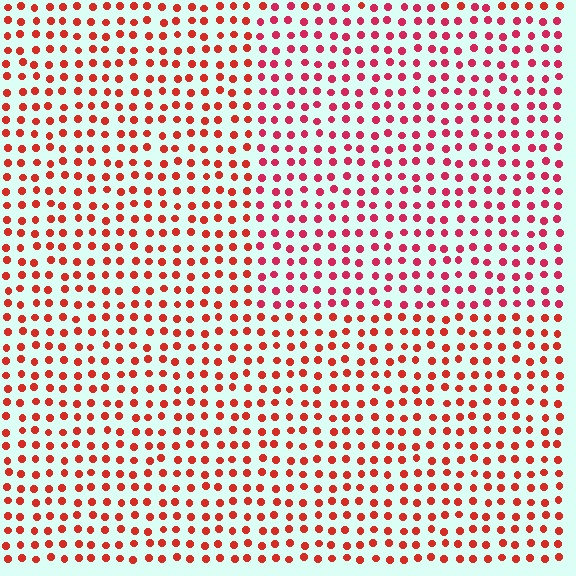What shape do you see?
I see a rectangle.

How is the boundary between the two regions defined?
The boundary is defined purely by a slight shift in hue (about 21 degrees). Spacing, size, and orientation are identical on both sides.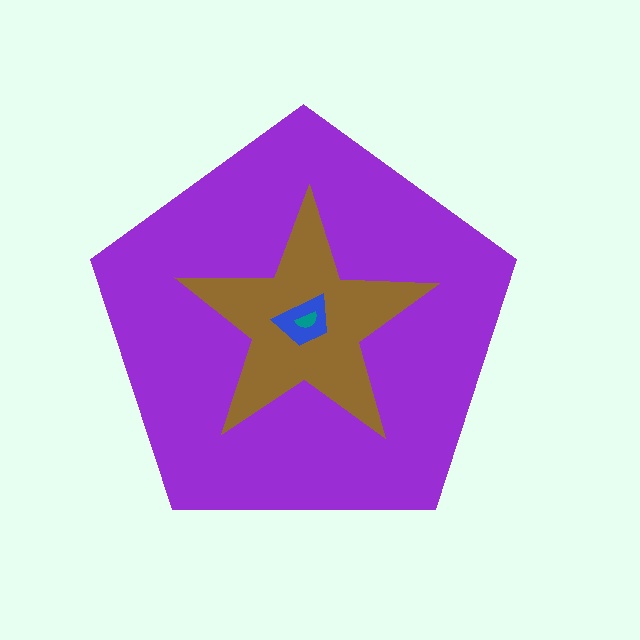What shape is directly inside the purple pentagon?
The brown star.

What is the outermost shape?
The purple pentagon.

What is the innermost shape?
The teal semicircle.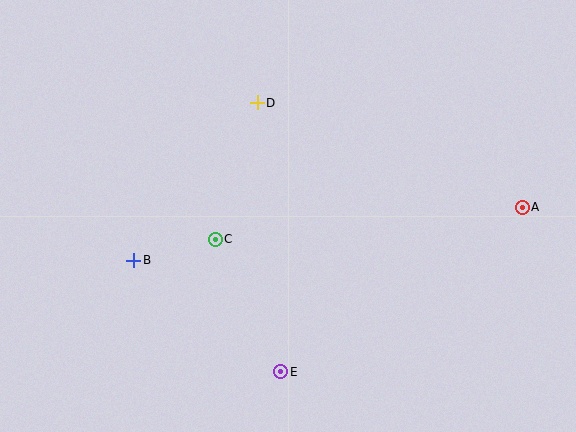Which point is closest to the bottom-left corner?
Point B is closest to the bottom-left corner.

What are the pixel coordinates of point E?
Point E is at (281, 372).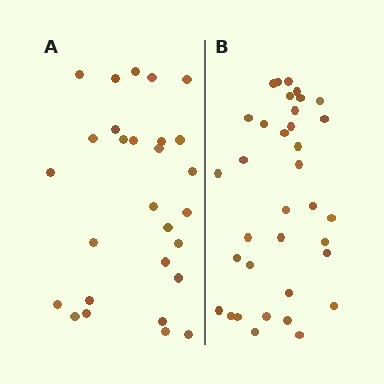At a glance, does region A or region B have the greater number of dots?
Region B (the right region) has more dots.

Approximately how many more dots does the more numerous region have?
Region B has roughly 8 or so more dots than region A.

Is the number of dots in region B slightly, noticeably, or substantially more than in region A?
Region B has noticeably more, but not dramatically so. The ratio is roughly 1.2 to 1.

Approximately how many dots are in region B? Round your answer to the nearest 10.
About 40 dots. (The exact count is 35, which rounds to 40.)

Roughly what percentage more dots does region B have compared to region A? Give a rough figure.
About 25% more.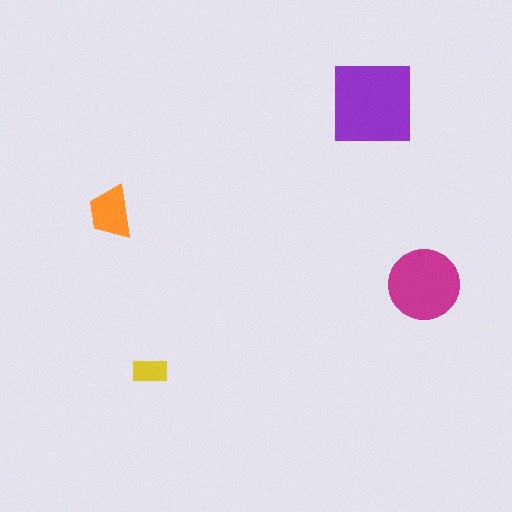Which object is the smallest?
The yellow rectangle.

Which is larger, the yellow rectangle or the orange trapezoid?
The orange trapezoid.